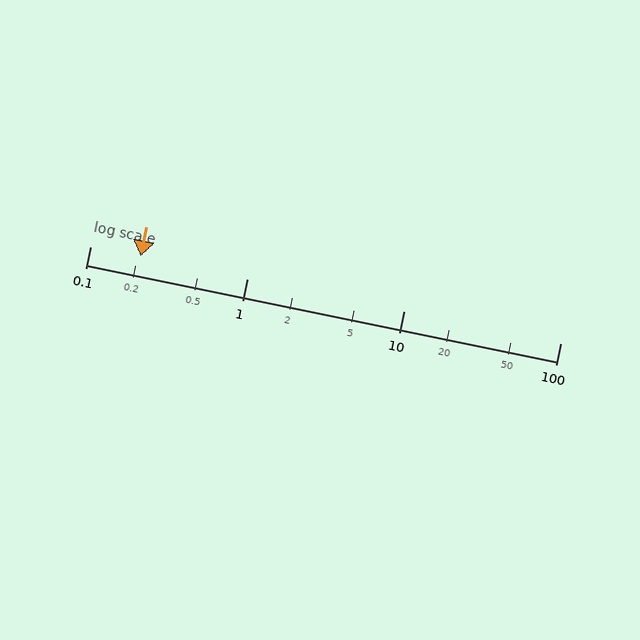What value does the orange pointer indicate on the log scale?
The pointer indicates approximately 0.21.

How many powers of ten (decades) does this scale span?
The scale spans 3 decades, from 0.1 to 100.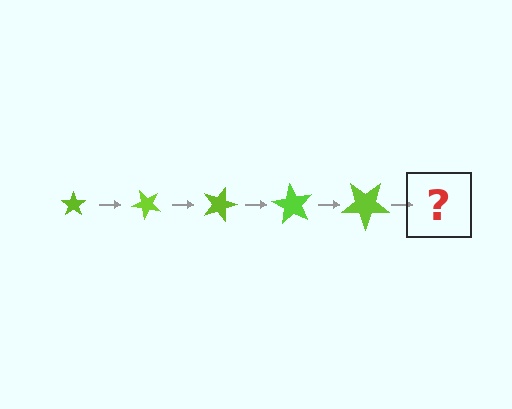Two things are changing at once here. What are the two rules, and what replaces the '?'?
The two rules are that the star grows larger each step and it rotates 45 degrees each step. The '?' should be a star, larger than the previous one and rotated 225 degrees from the start.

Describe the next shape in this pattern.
It should be a star, larger than the previous one and rotated 225 degrees from the start.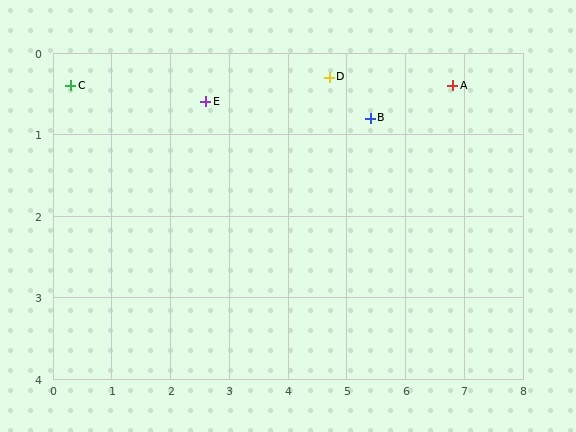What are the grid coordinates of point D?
Point D is at approximately (4.7, 0.3).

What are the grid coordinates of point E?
Point E is at approximately (2.6, 0.6).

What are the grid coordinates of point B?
Point B is at approximately (5.4, 0.8).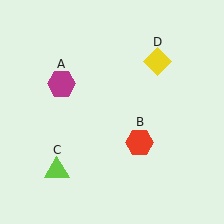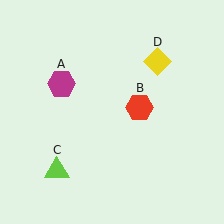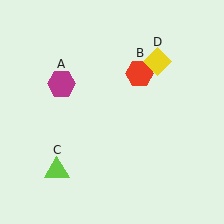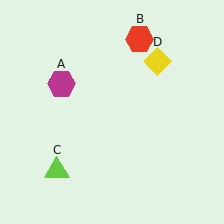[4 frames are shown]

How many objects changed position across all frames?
1 object changed position: red hexagon (object B).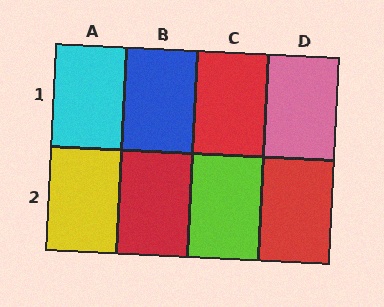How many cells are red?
3 cells are red.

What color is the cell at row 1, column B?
Blue.